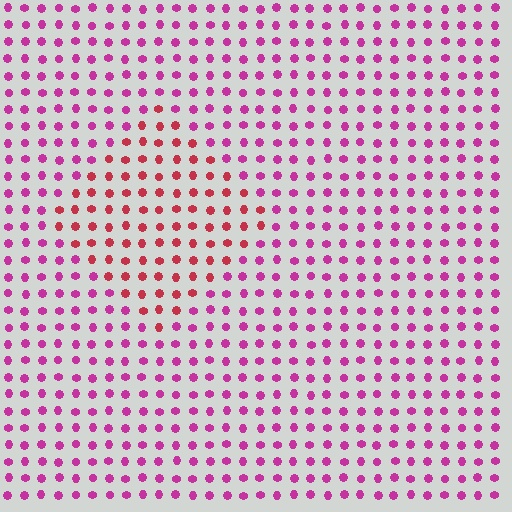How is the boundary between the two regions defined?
The boundary is defined purely by a slight shift in hue (about 35 degrees). Spacing, size, and orientation are identical on both sides.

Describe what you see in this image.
The image is filled with small magenta elements in a uniform arrangement. A diamond-shaped region is visible where the elements are tinted to a slightly different hue, forming a subtle color boundary.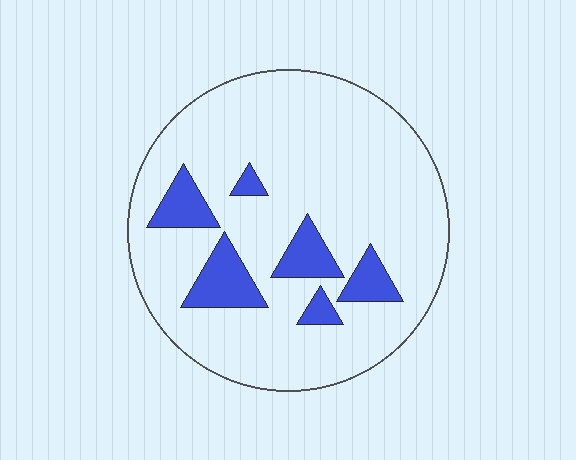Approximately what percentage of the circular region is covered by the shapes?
Approximately 15%.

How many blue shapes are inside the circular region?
6.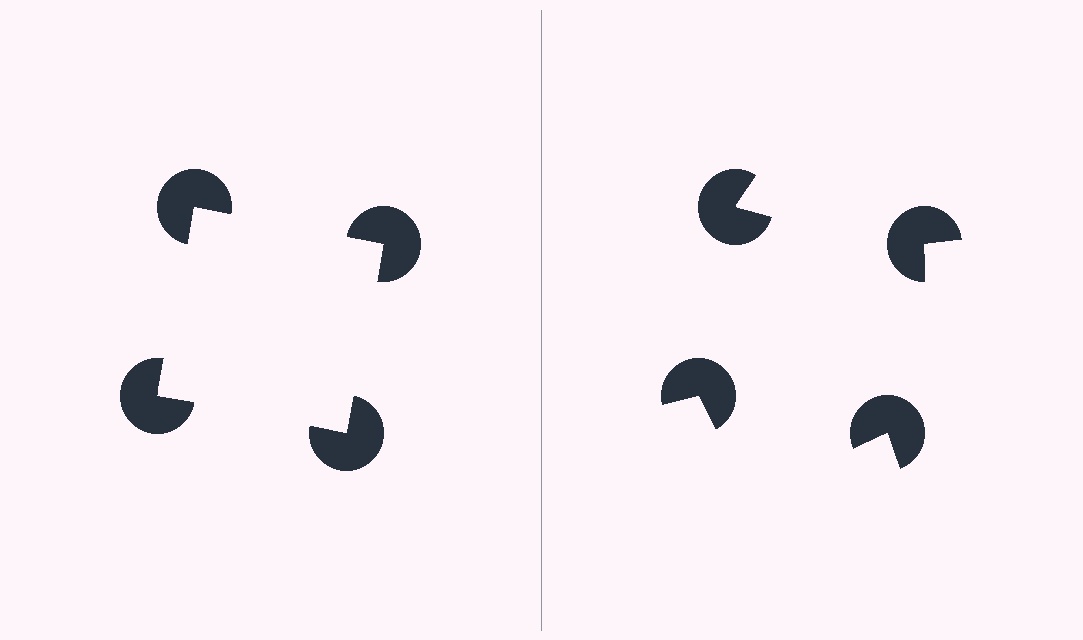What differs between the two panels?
The pac-man discs are positioned identically on both sides; only the wedge orientations differ. On the left they align to a square; on the right they are misaligned.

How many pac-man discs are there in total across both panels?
8 — 4 on each side.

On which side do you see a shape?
An illusory square appears on the left side. On the right side the wedge cuts are rotated, so no coherent shape forms.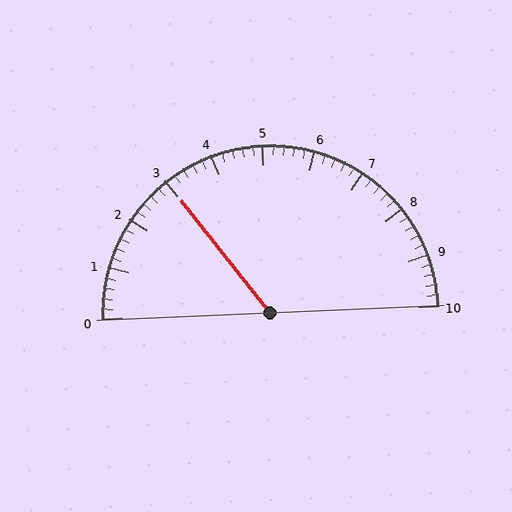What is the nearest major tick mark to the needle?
The nearest major tick mark is 3.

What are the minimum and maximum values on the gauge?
The gauge ranges from 0 to 10.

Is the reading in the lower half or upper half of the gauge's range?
The reading is in the lower half of the range (0 to 10).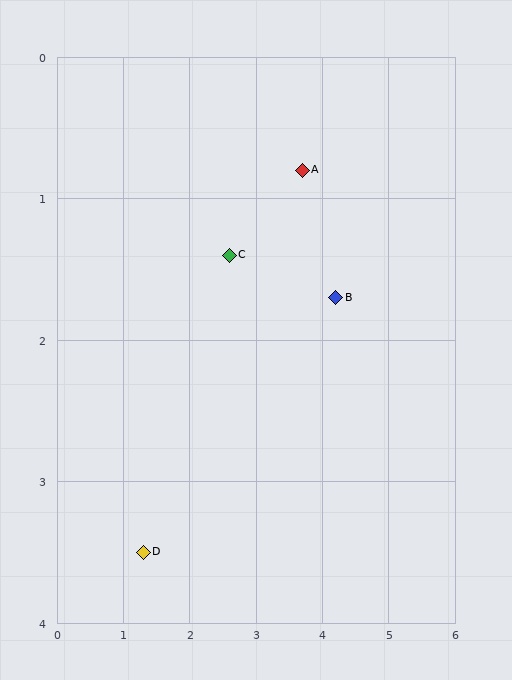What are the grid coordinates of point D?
Point D is at approximately (1.3, 3.5).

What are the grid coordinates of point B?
Point B is at approximately (4.2, 1.7).